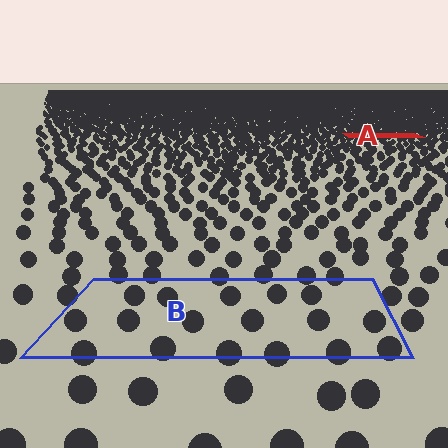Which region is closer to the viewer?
Region B is closer. The texture elements there are larger and more spread out.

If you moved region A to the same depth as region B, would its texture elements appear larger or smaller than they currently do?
They would appear larger. At a closer depth, the same texture elements are projected at a bigger on-screen size.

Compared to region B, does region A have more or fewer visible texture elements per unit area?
Region A has more texture elements per unit area — they are packed more densely because it is farther away.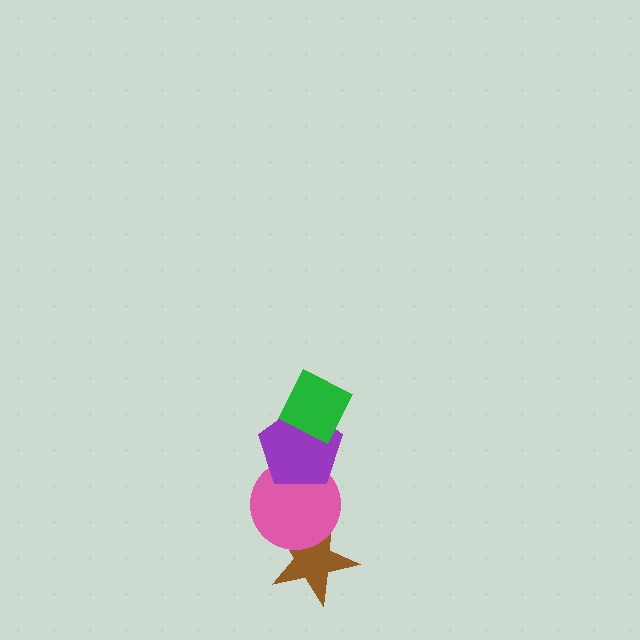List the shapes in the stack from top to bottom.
From top to bottom: the green diamond, the purple pentagon, the pink circle, the brown star.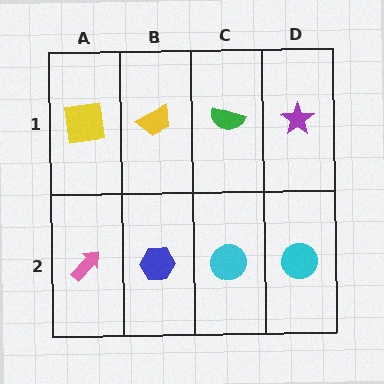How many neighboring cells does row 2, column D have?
2.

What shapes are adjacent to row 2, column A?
A yellow square (row 1, column A), a blue hexagon (row 2, column B).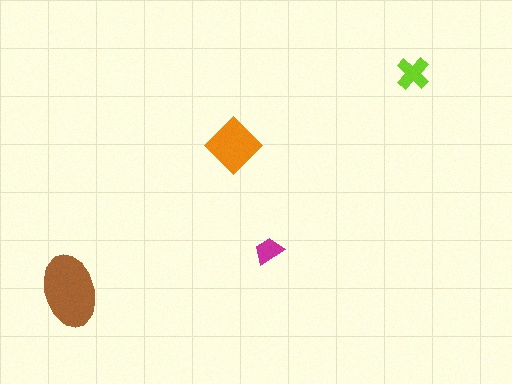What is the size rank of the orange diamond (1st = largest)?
2nd.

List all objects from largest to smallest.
The brown ellipse, the orange diamond, the lime cross, the magenta trapezoid.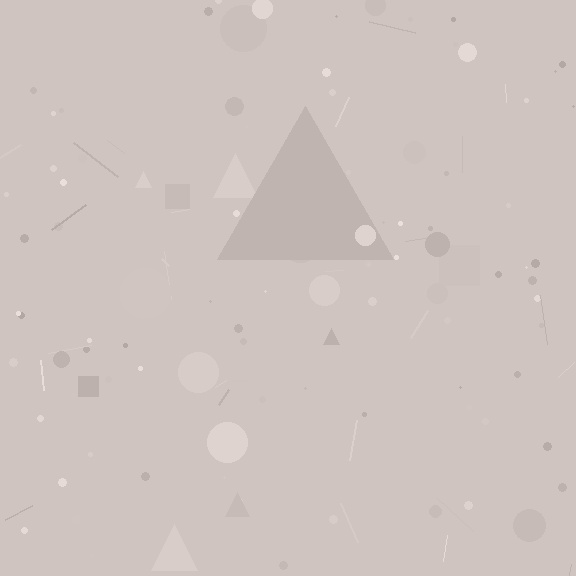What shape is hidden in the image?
A triangle is hidden in the image.